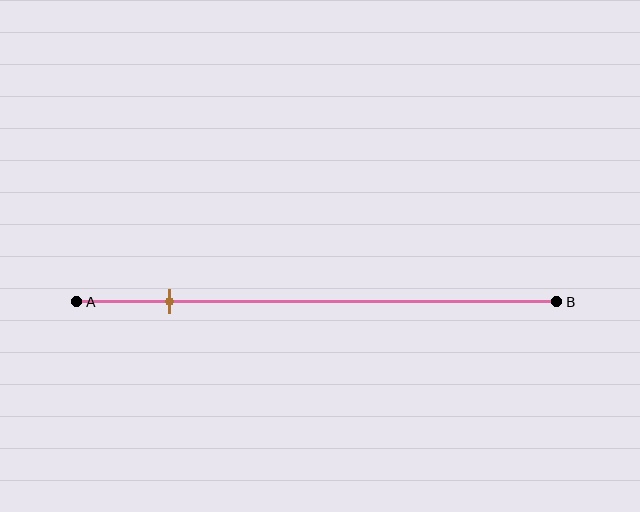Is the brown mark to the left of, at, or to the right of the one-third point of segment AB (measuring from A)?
The brown mark is to the left of the one-third point of segment AB.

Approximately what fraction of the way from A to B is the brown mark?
The brown mark is approximately 20% of the way from A to B.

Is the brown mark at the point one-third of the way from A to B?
No, the mark is at about 20% from A, not at the 33% one-third point.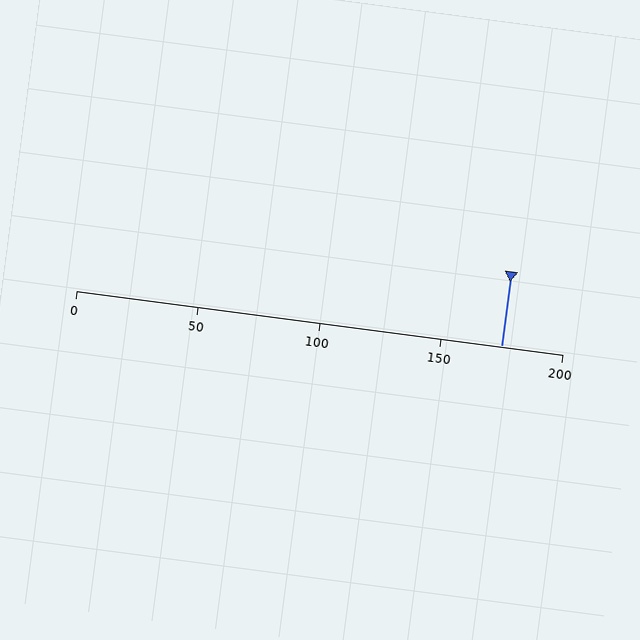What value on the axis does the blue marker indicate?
The marker indicates approximately 175.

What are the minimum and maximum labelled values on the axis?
The axis runs from 0 to 200.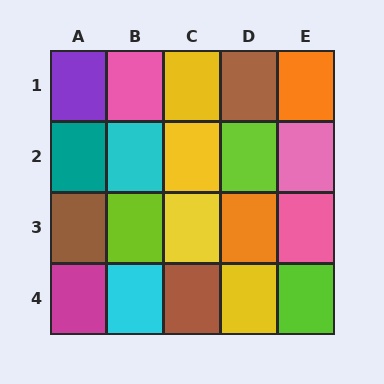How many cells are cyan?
2 cells are cyan.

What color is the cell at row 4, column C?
Brown.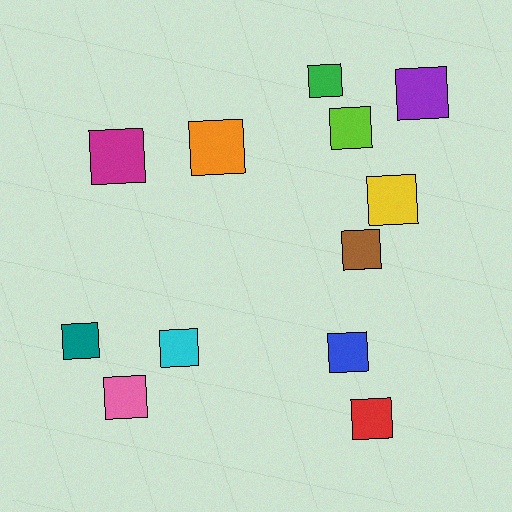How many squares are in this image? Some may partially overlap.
There are 12 squares.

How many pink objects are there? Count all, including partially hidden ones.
There is 1 pink object.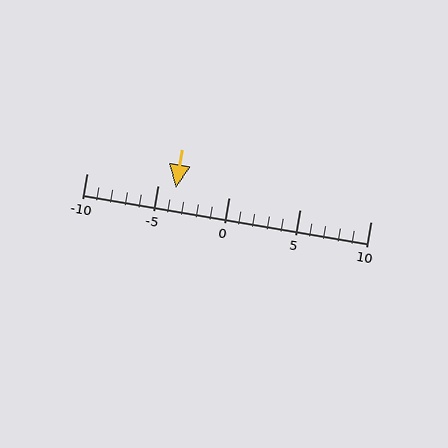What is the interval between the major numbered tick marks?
The major tick marks are spaced 5 units apart.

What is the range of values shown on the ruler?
The ruler shows values from -10 to 10.